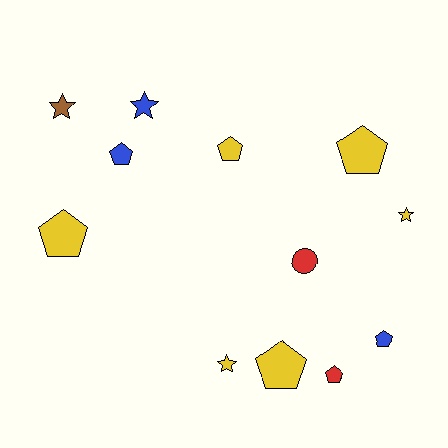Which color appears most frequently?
Yellow, with 6 objects.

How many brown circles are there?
There are no brown circles.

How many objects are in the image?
There are 12 objects.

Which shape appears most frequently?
Pentagon, with 7 objects.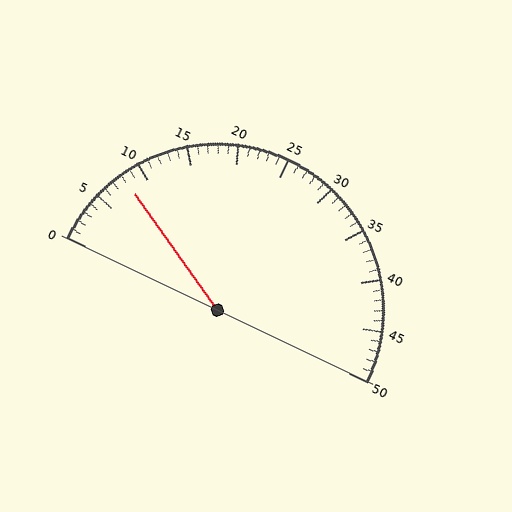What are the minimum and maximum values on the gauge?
The gauge ranges from 0 to 50.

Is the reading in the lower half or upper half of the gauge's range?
The reading is in the lower half of the range (0 to 50).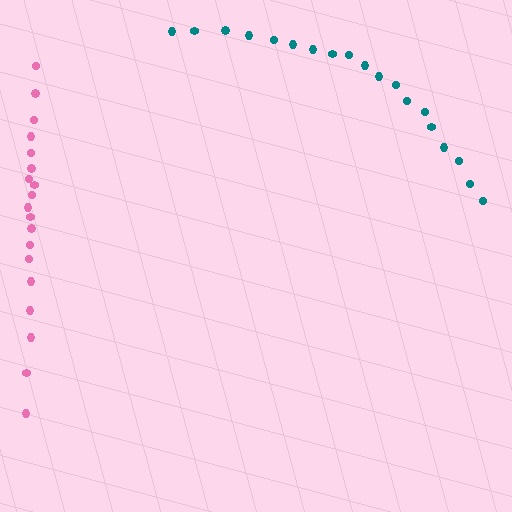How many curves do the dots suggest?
There are 2 distinct paths.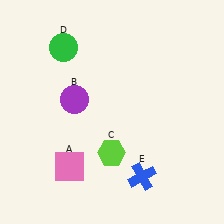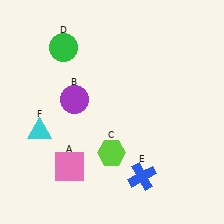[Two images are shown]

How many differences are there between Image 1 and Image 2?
There is 1 difference between the two images.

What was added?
A cyan triangle (F) was added in Image 2.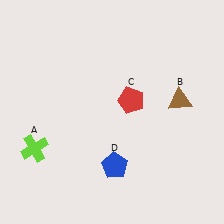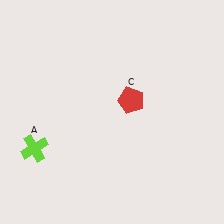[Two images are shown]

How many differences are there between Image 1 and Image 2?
There are 2 differences between the two images.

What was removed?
The blue pentagon (D), the brown triangle (B) were removed in Image 2.